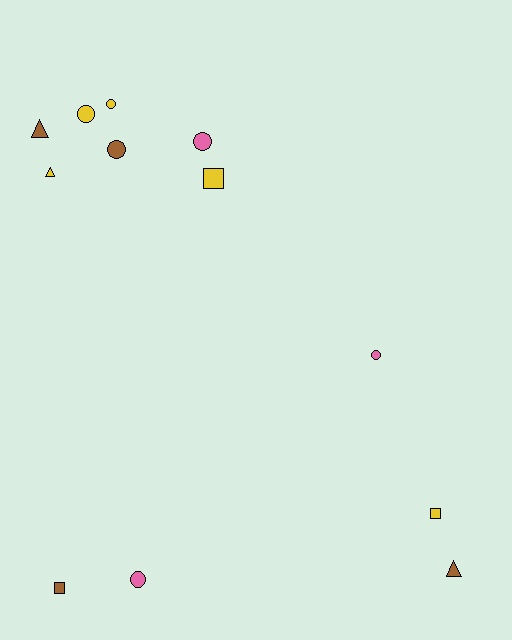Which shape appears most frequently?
Circle, with 6 objects.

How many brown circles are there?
There is 1 brown circle.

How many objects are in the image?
There are 12 objects.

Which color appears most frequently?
Yellow, with 5 objects.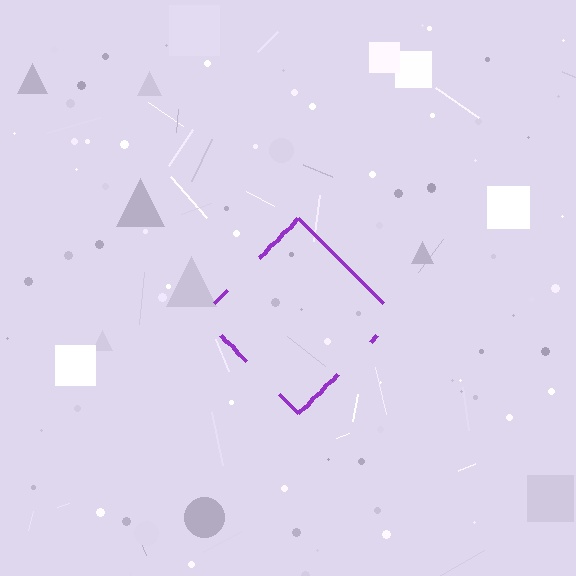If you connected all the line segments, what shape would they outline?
They would outline a diamond.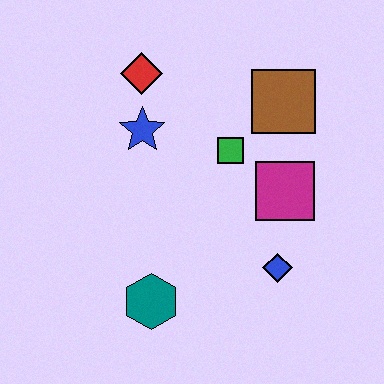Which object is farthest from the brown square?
The teal hexagon is farthest from the brown square.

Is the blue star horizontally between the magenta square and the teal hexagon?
No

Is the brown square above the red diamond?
No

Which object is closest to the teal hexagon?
The blue diamond is closest to the teal hexagon.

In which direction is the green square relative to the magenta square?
The green square is to the left of the magenta square.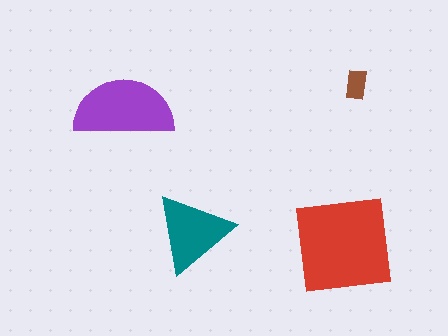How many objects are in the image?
There are 4 objects in the image.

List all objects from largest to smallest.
The red square, the purple semicircle, the teal triangle, the brown rectangle.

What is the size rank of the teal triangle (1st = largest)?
3rd.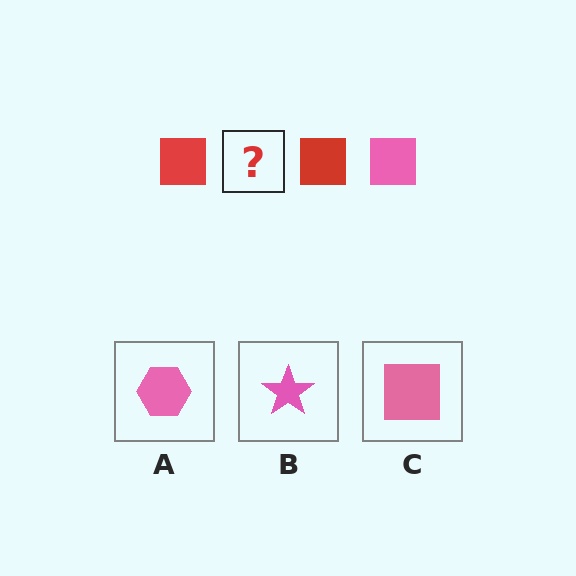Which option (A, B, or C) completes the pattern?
C.